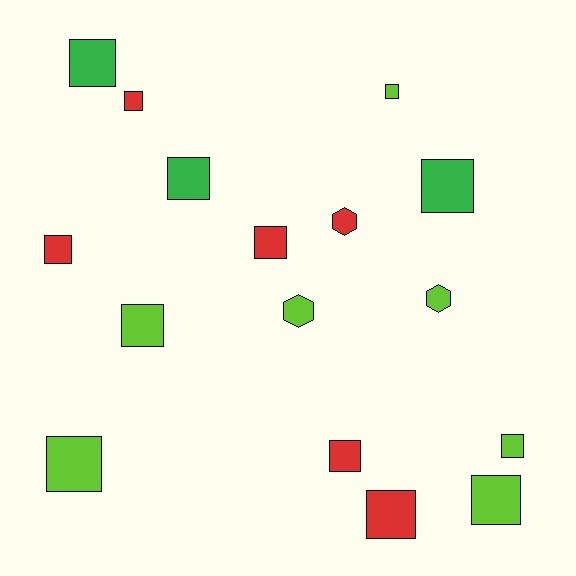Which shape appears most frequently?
Square, with 13 objects.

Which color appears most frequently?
Lime, with 7 objects.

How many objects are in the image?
There are 16 objects.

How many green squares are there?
There are 3 green squares.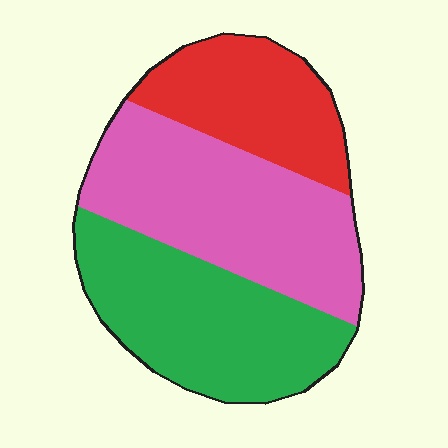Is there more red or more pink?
Pink.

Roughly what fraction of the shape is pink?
Pink covers roughly 40% of the shape.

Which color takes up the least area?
Red, at roughly 25%.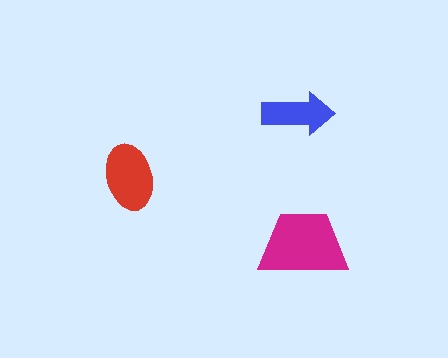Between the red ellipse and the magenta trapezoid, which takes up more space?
The magenta trapezoid.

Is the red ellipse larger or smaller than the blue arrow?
Larger.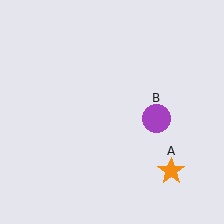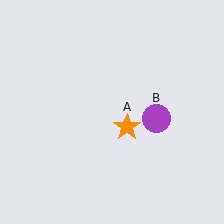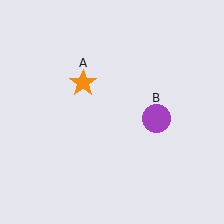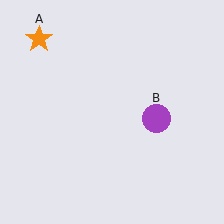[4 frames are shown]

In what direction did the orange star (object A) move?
The orange star (object A) moved up and to the left.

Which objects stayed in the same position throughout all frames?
Purple circle (object B) remained stationary.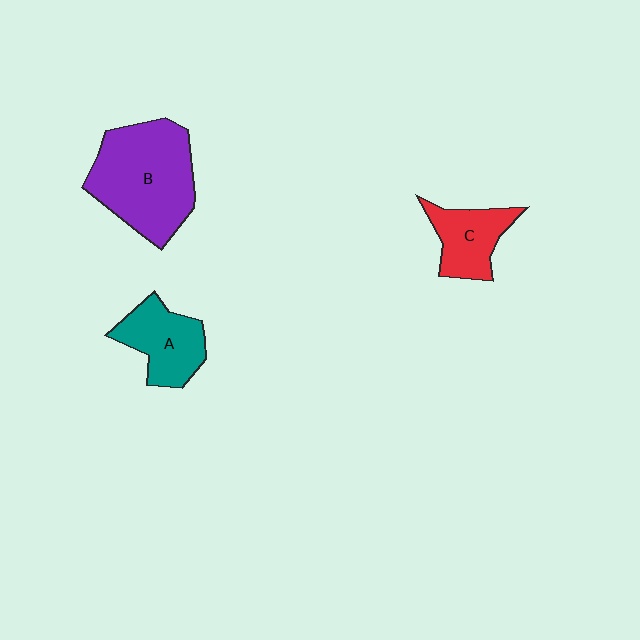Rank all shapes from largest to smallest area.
From largest to smallest: B (purple), A (teal), C (red).